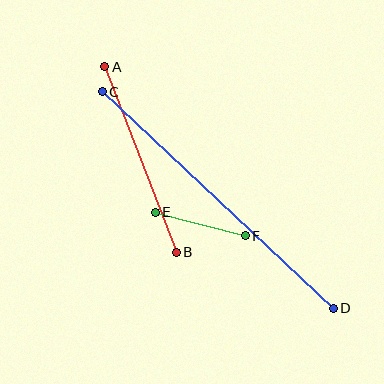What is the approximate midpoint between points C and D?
The midpoint is at approximately (218, 200) pixels.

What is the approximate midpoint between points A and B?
The midpoint is at approximately (140, 159) pixels.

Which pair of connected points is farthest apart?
Points C and D are farthest apart.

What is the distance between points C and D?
The distance is approximately 317 pixels.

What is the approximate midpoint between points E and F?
The midpoint is at approximately (200, 224) pixels.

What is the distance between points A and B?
The distance is approximately 199 pixels.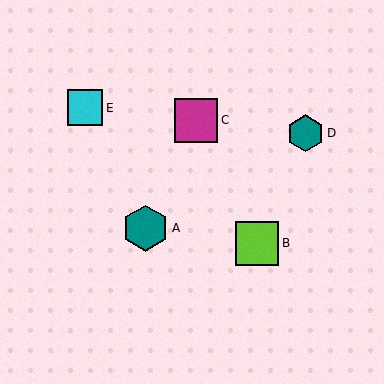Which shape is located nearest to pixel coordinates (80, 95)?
The cyan square (labeled E) at (85, 108) is nearest to that location.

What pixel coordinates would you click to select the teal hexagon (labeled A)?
Click at (146, 228) to select the teal hexagon A.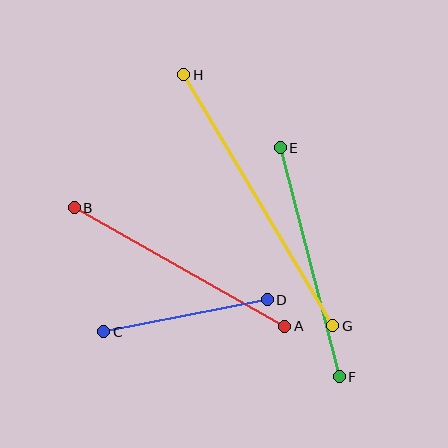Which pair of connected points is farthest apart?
Points G and H are farthest apart.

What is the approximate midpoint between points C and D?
The midpoint is at approximately (186, 316) pixels.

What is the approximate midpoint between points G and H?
The midpoint is at approximately (258, 200) pixels.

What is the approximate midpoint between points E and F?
The midpoint is at approximately (310, 262) pixels.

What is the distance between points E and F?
The distance is approximately 236 pixels.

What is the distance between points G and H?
The distance is approximately 292 pixels.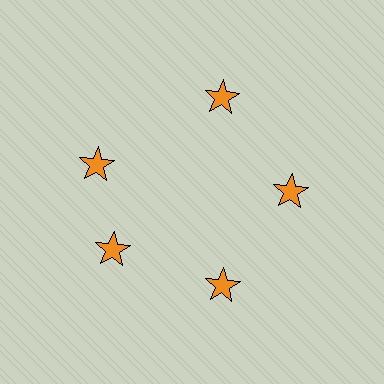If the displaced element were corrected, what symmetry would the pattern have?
It would have 5-fold rotational symmetry — the pattern would map onto itself every 72 degrees.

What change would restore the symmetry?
The symmetry would be restored by rotating it back into even spacing with its neighbors so that all 5 stars sit at equal angles and equal distance from the center.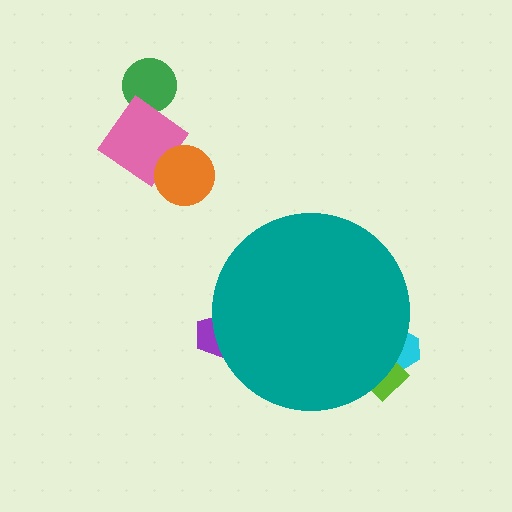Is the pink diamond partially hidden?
No, the pink diamond is fully visible.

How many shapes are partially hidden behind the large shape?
3 shapes are partially hidden.